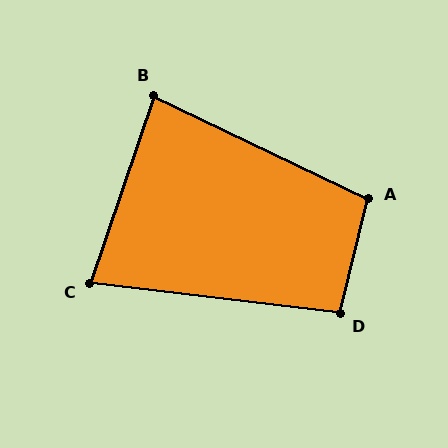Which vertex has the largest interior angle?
A, at approximately 102 degrees.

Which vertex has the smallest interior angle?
C, at approximately 78 degrees.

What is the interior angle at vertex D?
Approximately 97 degrees (obtuse).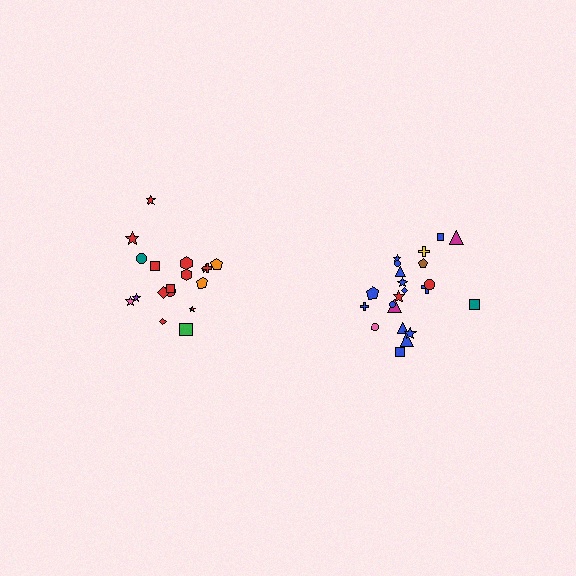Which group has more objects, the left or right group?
The right group.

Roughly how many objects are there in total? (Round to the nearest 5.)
Roughly 40 objects in total.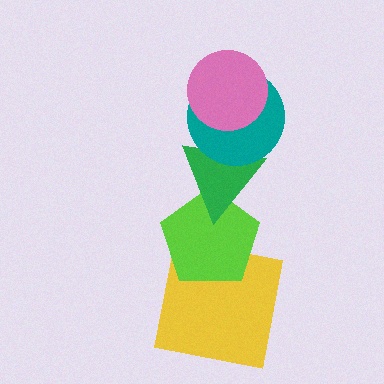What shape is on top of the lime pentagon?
The green triangle is on top of the lime pentagon.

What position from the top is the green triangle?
The green triangle is 3rd from the top.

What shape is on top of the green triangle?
The teal circle is on top of the green triangle.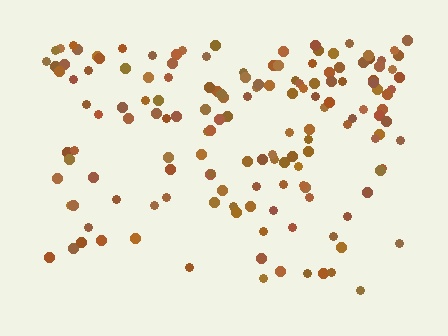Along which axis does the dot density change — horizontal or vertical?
Vertical.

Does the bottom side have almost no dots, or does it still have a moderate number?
Still a moderate number, just noticeably fewer than the top.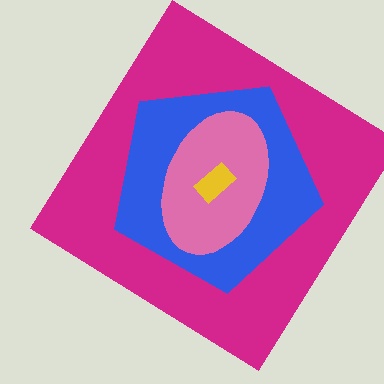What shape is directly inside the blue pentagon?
The pink ellipse.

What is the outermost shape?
The magenta diamond.